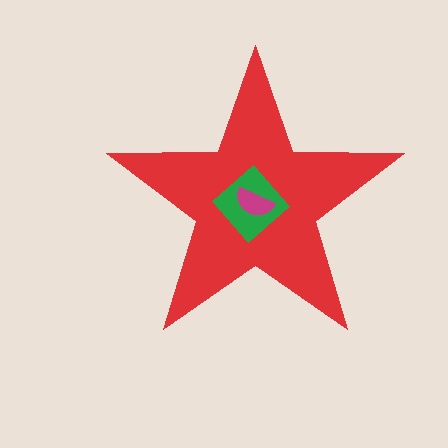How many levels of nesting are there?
3.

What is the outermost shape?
The red star.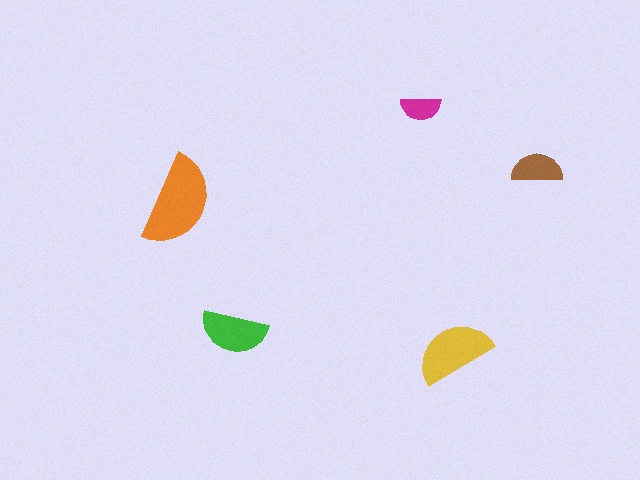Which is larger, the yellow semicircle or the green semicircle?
The yellow one.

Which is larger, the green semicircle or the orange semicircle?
The orange one.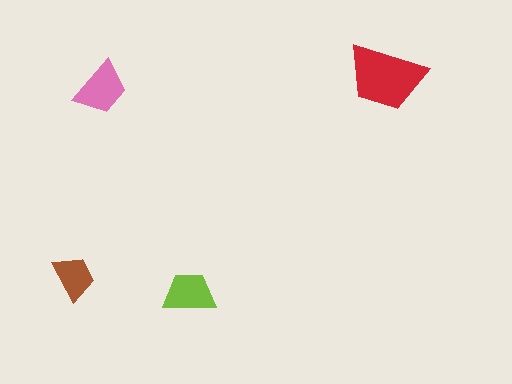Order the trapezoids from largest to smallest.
the red one, the pink one, the lime one, the brown one.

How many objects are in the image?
There are 4 objects in the image.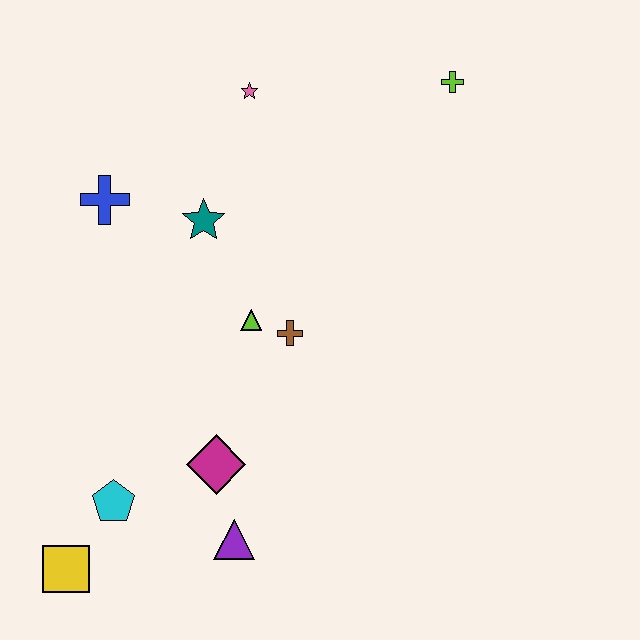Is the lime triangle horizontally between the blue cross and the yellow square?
No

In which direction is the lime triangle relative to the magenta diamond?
The lime triangle is above the magenta diamond.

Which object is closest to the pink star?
The teal star is closest to the pink star.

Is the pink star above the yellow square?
Yes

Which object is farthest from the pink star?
The yellow square is farthest from the pink star.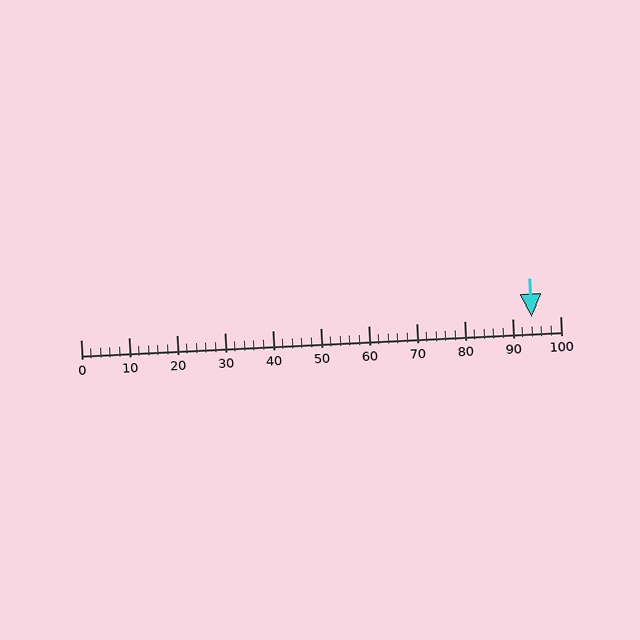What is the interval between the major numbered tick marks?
The major tick marks are spaced 10 units apart.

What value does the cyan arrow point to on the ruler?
The cyan arrow points to approximately 94.